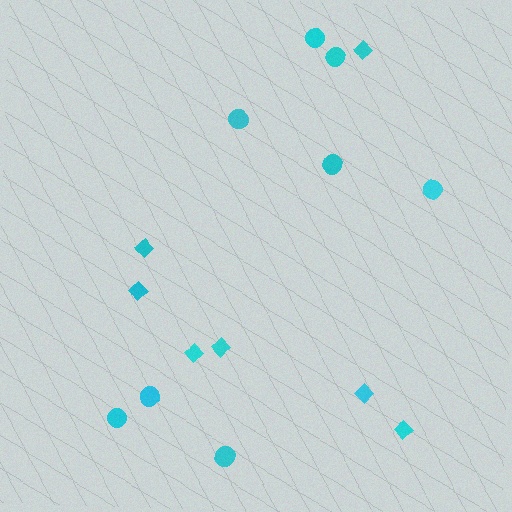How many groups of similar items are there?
There are 2 groups: one group of diamonds (7) and one group of circles (8).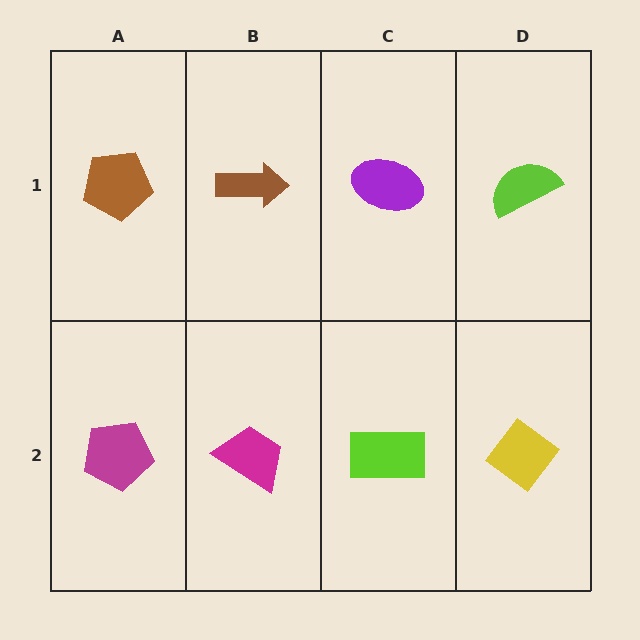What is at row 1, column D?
A lime semicircle.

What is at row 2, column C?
A lime rectangle.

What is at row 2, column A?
A magenta pentagon.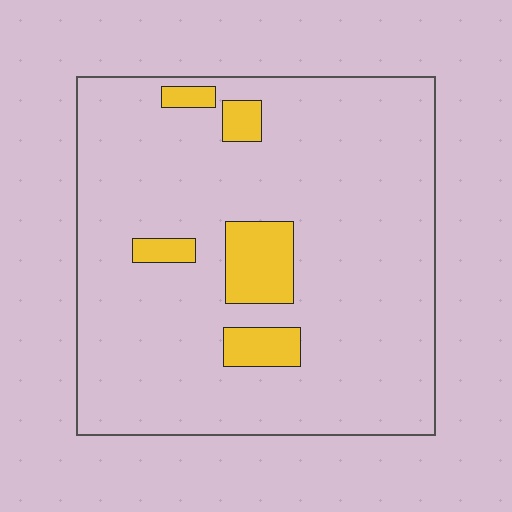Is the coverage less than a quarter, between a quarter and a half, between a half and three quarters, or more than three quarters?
Less than a quarter.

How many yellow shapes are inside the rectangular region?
5.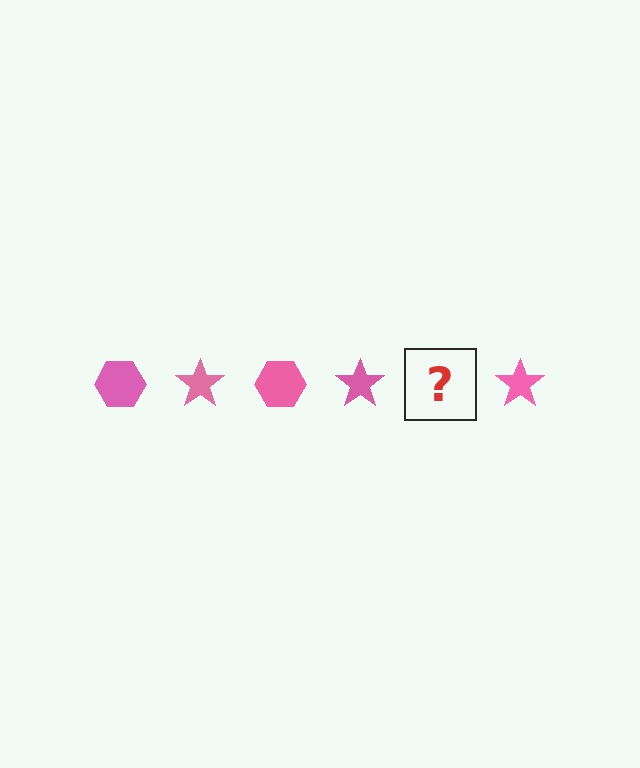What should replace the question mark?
The question mark should be replaced with a pink hexagon.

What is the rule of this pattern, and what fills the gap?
The rule is that the pattern cycles through hexagon, star shapes in pink. The gap should be filled with a pink hexagon.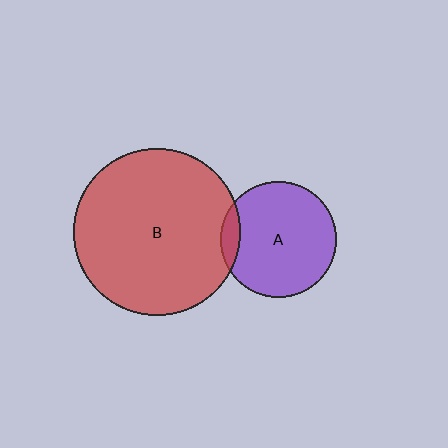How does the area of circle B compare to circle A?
Approximately 2.1 times.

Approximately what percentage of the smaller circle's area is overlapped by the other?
Approximately 10%.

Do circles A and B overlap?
Yes.